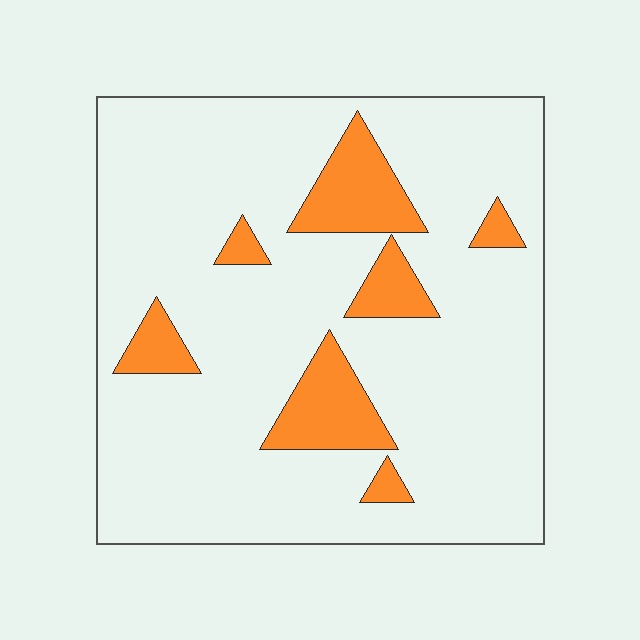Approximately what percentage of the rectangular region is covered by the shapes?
Approximately 15%.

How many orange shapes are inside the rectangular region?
7.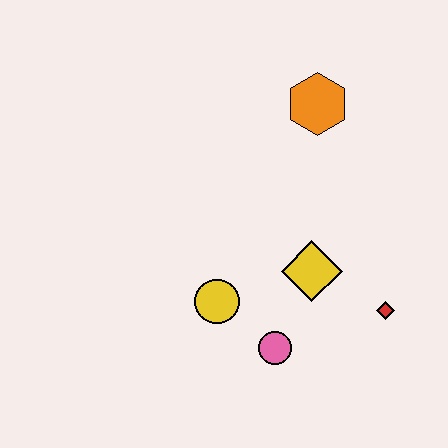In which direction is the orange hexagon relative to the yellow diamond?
The orange hexagon is above the yellow diamond.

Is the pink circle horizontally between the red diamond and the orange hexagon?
No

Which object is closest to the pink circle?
The yellow circle is closest to the pink circle.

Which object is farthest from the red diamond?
The orange hexagon is farthest from the red diamond.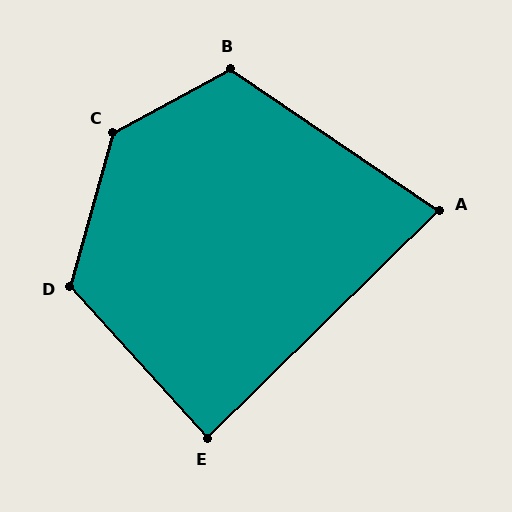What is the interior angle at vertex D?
Approximately 122 degrees (obtuse).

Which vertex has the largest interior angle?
C, at approximately 134 degrees.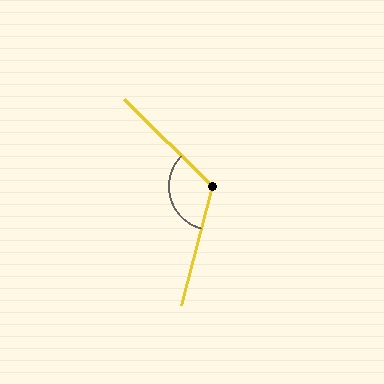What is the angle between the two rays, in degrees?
Approximately 120 degrees.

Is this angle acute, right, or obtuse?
It is obtuse.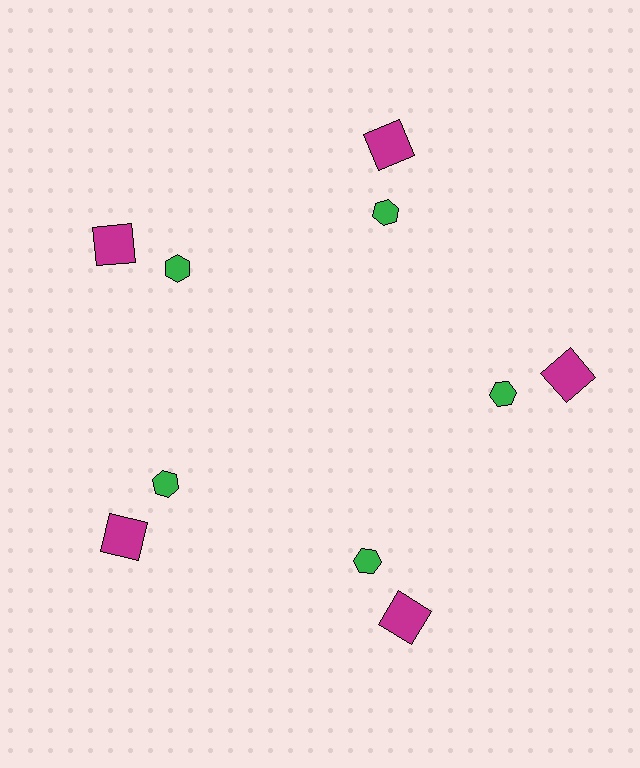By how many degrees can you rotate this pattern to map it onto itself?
The pattern maps onto itself every 72 degrees of rotation.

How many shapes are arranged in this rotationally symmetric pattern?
There are 10 shapes, arranged in 5 groups of 2.